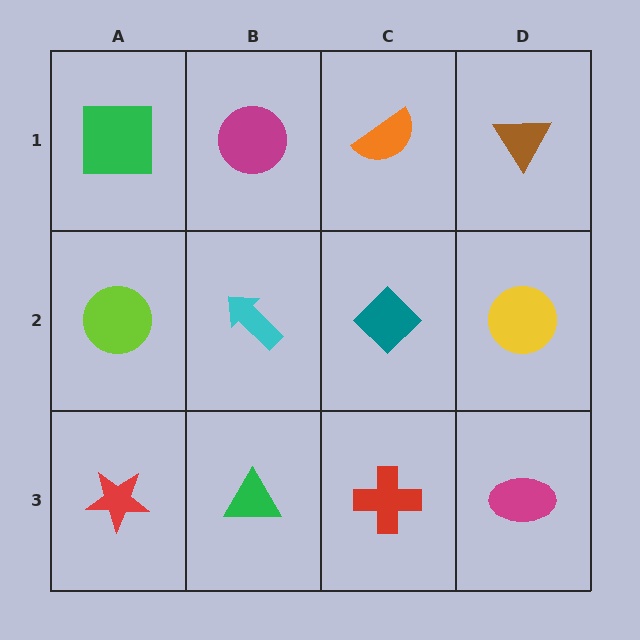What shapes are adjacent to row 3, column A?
A lime circle (row 2, column A), a green triangle (row 3, column B).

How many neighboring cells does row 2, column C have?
4.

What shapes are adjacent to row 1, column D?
A yellow circle (row 2, column D), an orange semicircle (row 1, column C).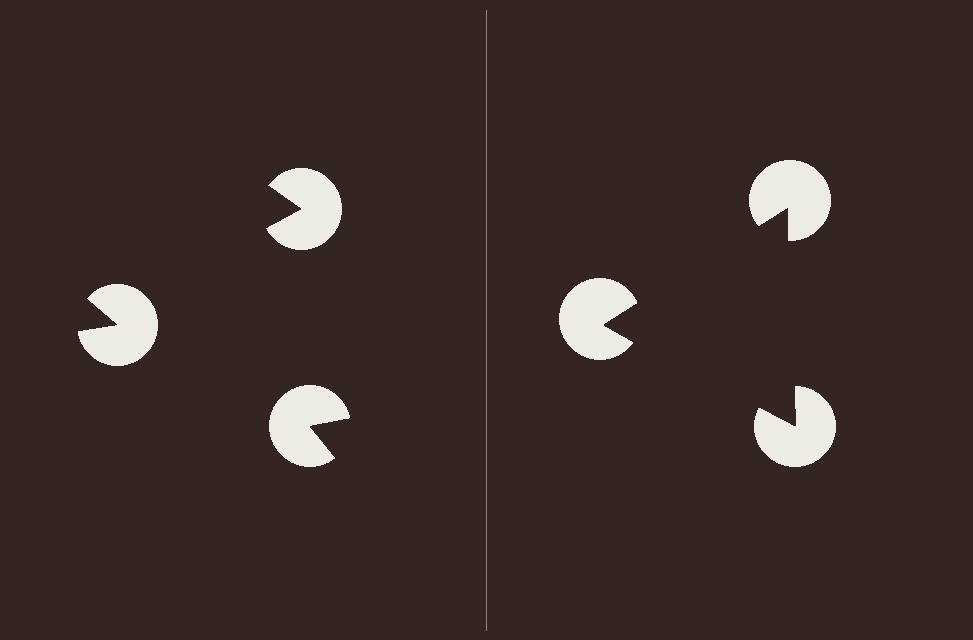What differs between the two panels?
The pac-man discs are positioned identically on both sides; only the wedge orientations differ. On the right they align to a triangle; on the left they are misaligned.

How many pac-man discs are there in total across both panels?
6 — 3 on each side.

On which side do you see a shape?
An illusory triangle appears on the right side. On the left side the wedge cuts are rotated, so no coherent shape forms.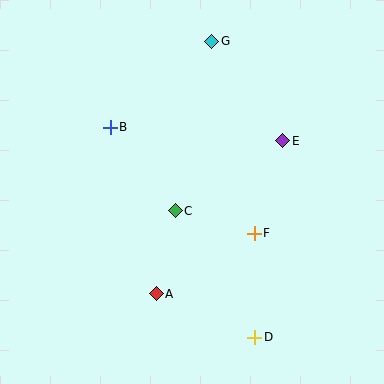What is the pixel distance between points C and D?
The distance between C and D is 149 pixels.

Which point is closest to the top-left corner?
Point B is closest to the top-left corner.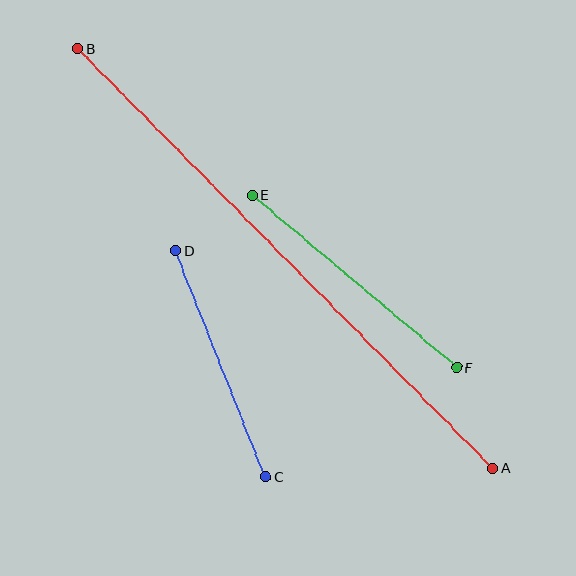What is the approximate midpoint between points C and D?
The midpoint is at approximately (221, 364) pixels.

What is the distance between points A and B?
The distance is approximately 591 pixels.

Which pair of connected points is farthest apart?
Points A and B are farthest apart.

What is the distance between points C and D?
The distance is approximately 244 pixels.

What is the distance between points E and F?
The distance is approximately 267 pixels.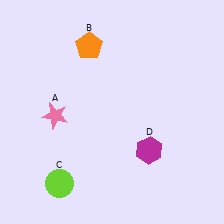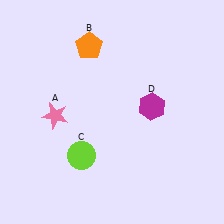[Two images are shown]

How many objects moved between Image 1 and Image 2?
2 objects moved between the two images.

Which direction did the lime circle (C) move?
The lime circle (C) moved up.